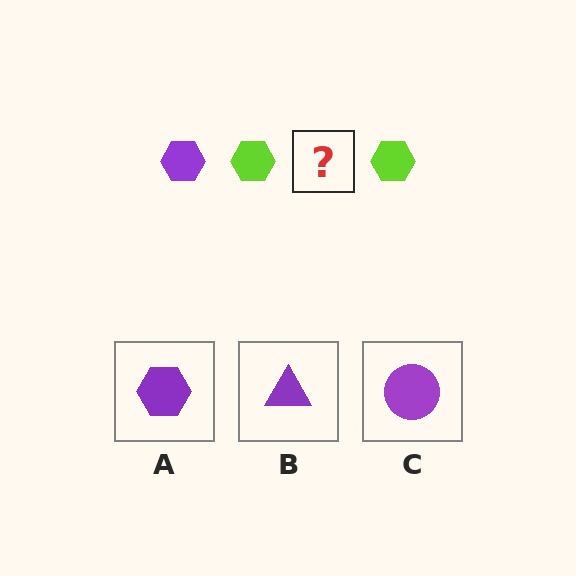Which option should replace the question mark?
Option A.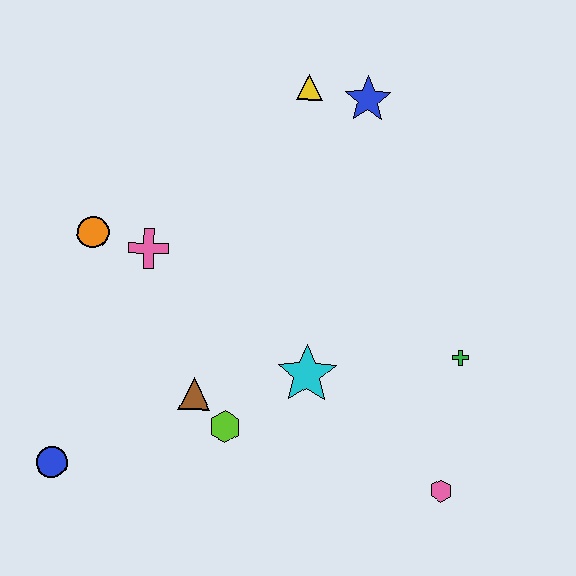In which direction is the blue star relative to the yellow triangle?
The blue star is to the right of the yellow triangle.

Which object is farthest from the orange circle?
The pink hexagon is farthest from the orange circle.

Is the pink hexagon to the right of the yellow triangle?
Yes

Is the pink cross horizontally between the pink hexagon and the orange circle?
Yes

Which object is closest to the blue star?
The yellow triangle is closest to the blue star.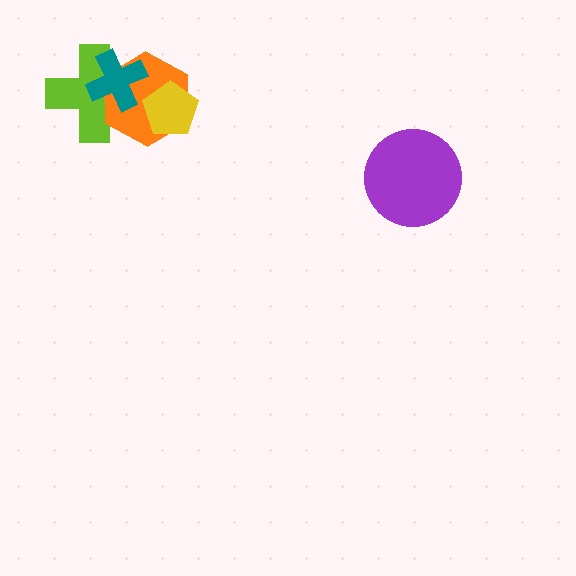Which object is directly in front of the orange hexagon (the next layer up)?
The yellow pentagon is directly in front of the orange hexagon.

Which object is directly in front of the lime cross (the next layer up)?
The orange hexagon is directly in front of the lime cross.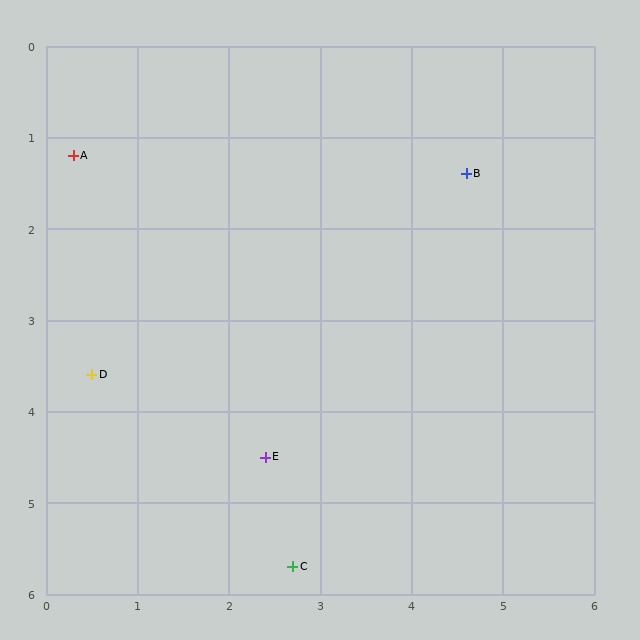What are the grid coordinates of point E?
Point E is at approximately (2.4, 4.5).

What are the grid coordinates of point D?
Point D is at approximately (0.5, 3.6).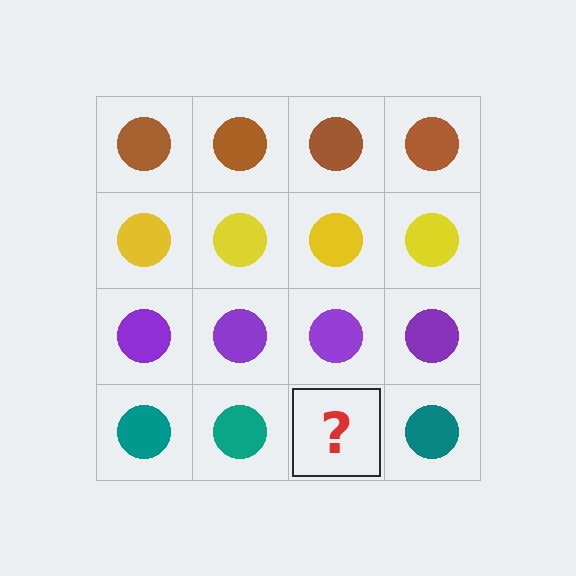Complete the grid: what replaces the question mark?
The question mark should be replaced with a teal circle.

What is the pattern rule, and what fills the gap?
The rule is that each row has a consistent color. The gap should be filled with a teal circle.